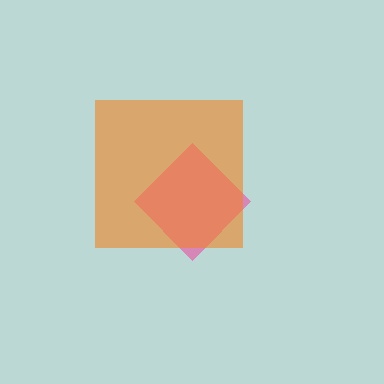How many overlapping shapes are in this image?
There are 2 overlapping shapes in the image.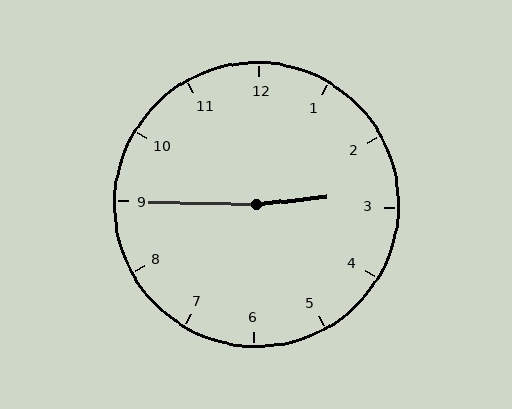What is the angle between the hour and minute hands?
Approximately 172 degrees.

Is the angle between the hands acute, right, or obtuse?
It is obtuse.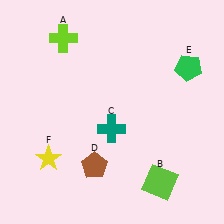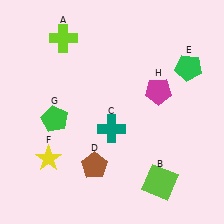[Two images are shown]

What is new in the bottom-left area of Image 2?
A green pentagon (G) was added in the bottom-left area of Image 2.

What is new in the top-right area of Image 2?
A magenta pentagon (H) was added in the top-right area of Image 2.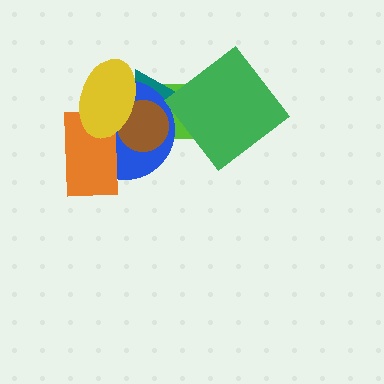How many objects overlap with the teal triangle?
4 objects overlap with the teal triangle.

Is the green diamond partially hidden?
No, no other shape covers it.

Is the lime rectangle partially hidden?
Yes, it is partially covered by another shape.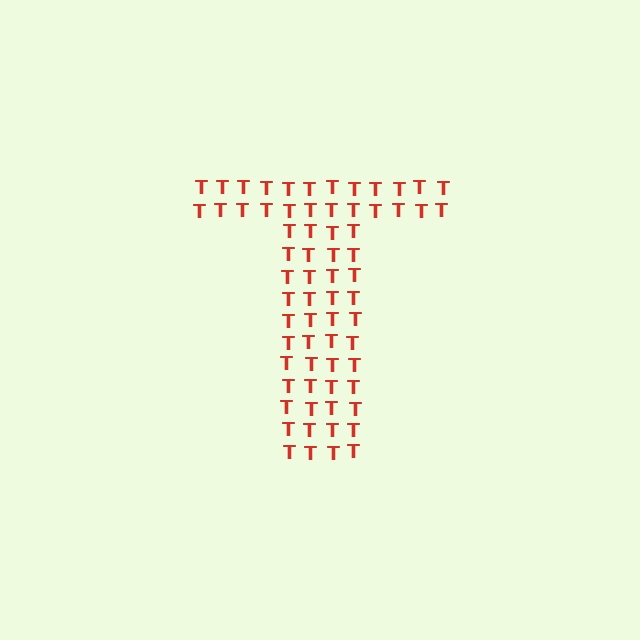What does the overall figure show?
The overall figure shows the letter T.